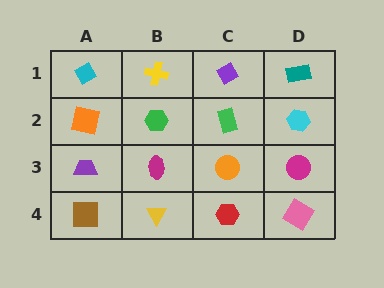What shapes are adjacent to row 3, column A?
An orange square (row 2, column A), a brown square (row 4, column A), a magenta ellipse (row 3, column B).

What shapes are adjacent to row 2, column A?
A cyan diamond (row 1, column A), a purple trapezoid (row 3, column A), a green hexagon (row 2, column B).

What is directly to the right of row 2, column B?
A green rectangle.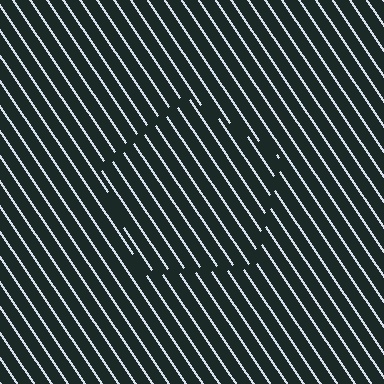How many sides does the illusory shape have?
5 sides — the line-ends trace a pentagon.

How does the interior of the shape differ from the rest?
The interior of the shape contains the same grating, shifted by half a period — the contour is defined by the phase discontinuity where line-ends from the inner and outer gratings abut.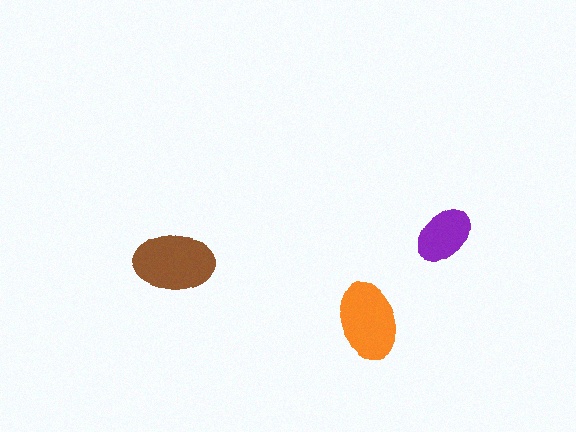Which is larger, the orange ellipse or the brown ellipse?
The brown one.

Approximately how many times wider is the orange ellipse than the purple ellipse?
About 1.5 times wider.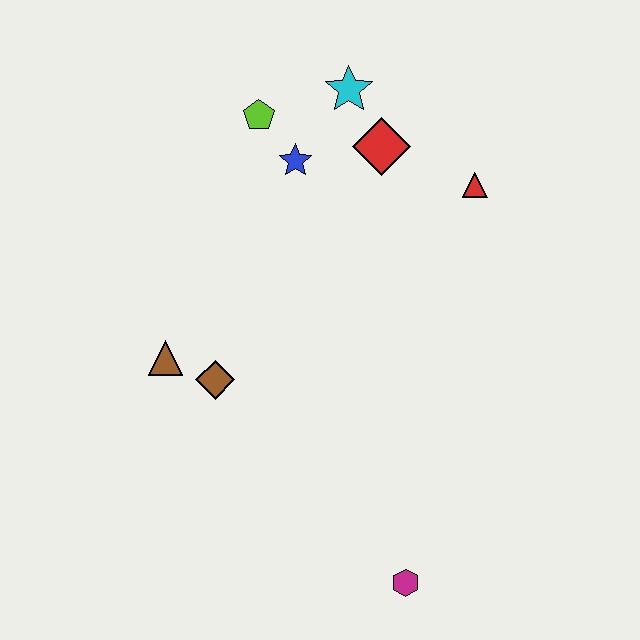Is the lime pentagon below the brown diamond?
No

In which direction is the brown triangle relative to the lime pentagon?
The brown triangle is below the lime pentagon.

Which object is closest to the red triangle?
The red diamond is closest to the red triangle.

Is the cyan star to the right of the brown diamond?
Yes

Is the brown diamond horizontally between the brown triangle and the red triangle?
Yes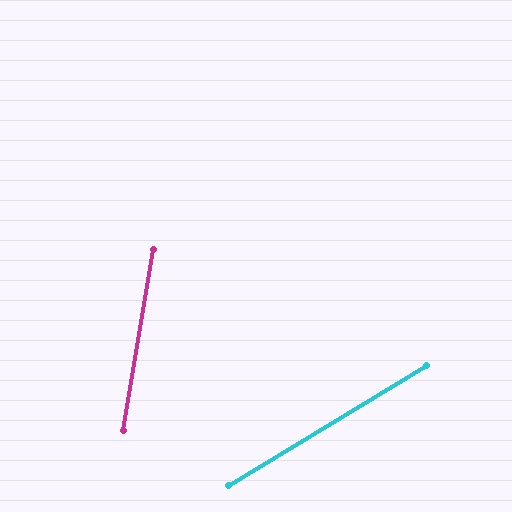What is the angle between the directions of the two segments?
Approximately 50 degrees.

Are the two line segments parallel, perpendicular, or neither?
Neither parallel nor perpendicular — they differ by about 50°.